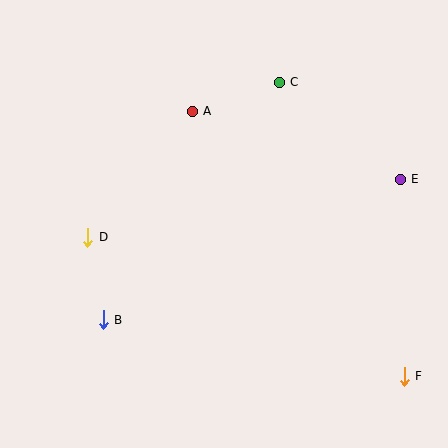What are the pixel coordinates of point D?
Point D is at (88, 237).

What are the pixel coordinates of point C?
Point C is at (279, 82).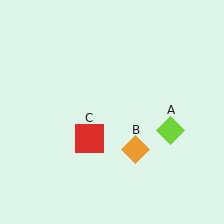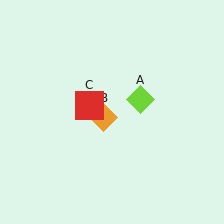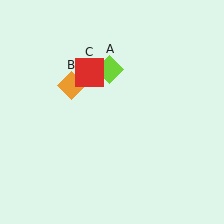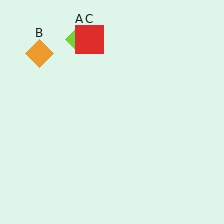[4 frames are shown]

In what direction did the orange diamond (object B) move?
The orange diamond (object B) moved up and to the left.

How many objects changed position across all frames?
3 objects changed position: lime diamond (object A), orange diamond (object B), red square (object C).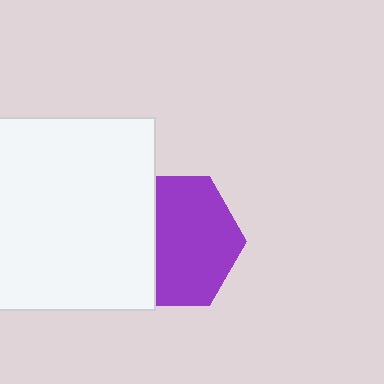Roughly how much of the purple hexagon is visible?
About half of it is visible (roughly 65%).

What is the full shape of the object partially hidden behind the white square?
The partially hidden object is a purple hexagon.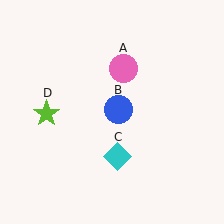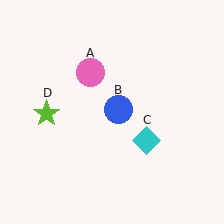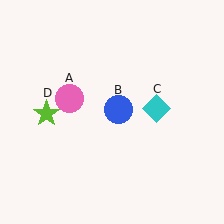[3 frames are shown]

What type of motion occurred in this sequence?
The pink circle (object A), cyan diamond (object C) rotated counterclockwise around the center of the scene.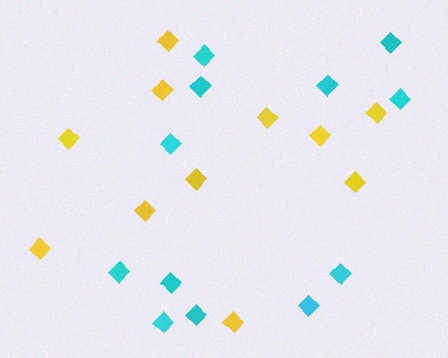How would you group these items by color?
There are 2 groups: one group of yellow diamonds (11) and one group of cyan diamonds (12).